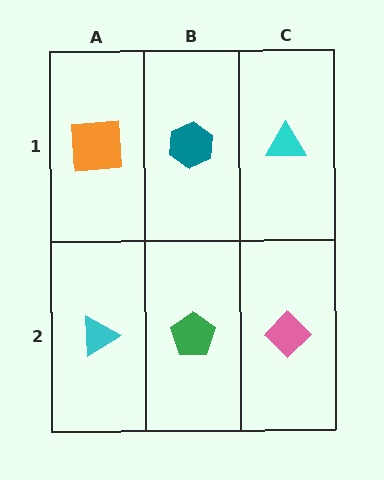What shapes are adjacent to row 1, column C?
A pink diamond (row 2, column C), a teal hexagon (row 1, column B).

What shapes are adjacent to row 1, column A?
A cyan triangle (row 2, column A), a teal hexagon (row 1, column B).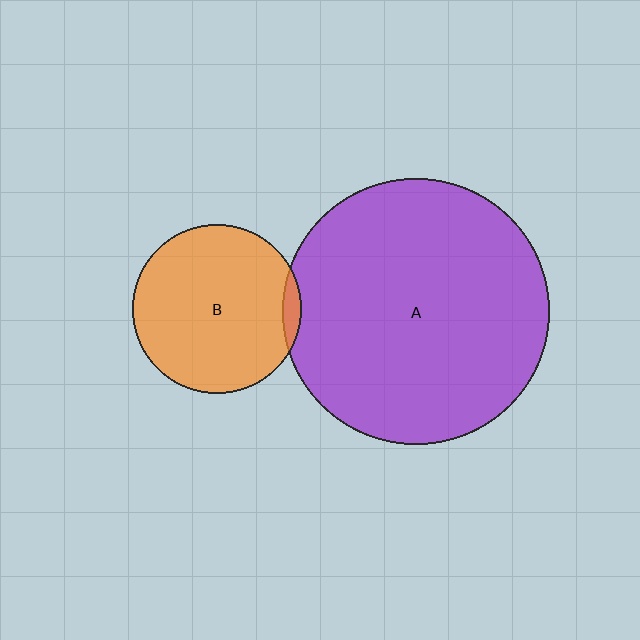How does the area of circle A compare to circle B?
Approximately 2.5 times.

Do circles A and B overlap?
Yes.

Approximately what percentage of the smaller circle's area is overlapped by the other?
Approximately 5%.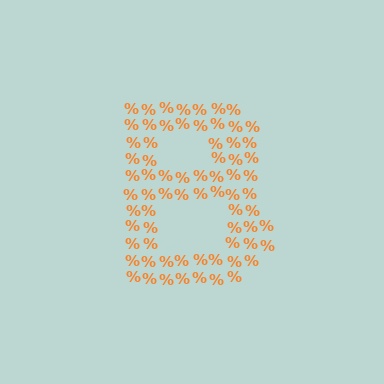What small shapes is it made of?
It is made of small percent signs.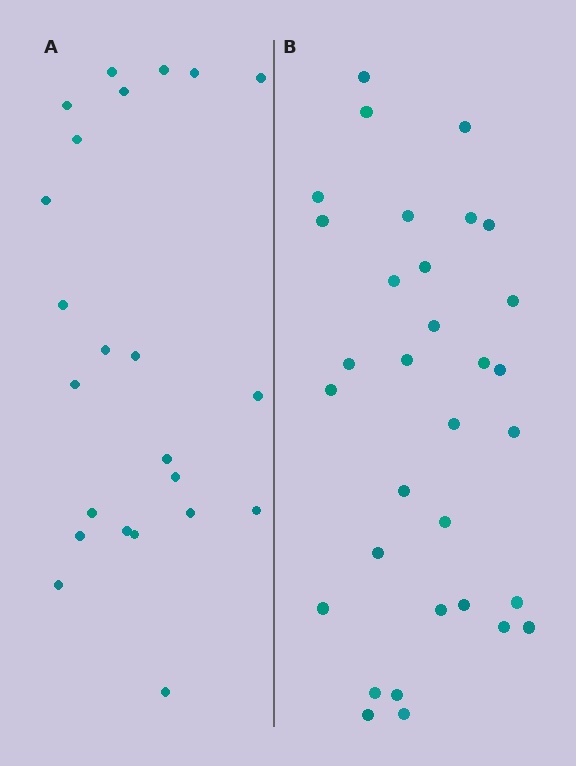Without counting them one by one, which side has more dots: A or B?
Region B (the right region) has more dots.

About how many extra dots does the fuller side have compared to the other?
Region B has roughly 8 or so more dots than region A.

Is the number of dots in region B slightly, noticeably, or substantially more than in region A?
Region B has noticeably more, but not dramatically so. The ratio is roughly 1.4 to 1.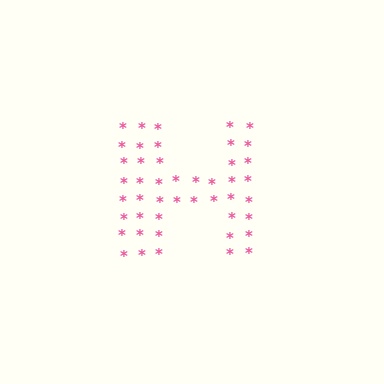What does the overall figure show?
The overall figure shows the letter H.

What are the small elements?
The small elements are asterisks.